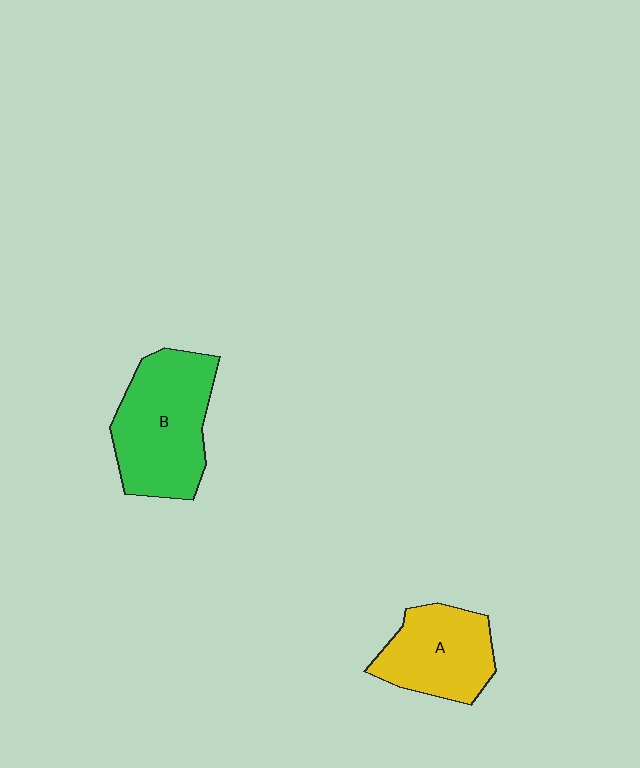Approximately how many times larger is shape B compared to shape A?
Approximately 1.4 times.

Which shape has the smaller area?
Shape A (yellow).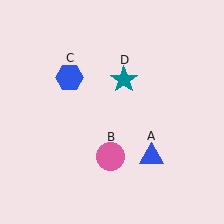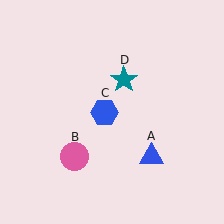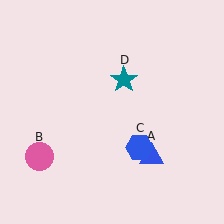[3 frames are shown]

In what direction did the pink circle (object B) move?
The pink circle (object B) moved left.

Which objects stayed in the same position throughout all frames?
Blue triangle (object A) and teal star (object D) remained stationary.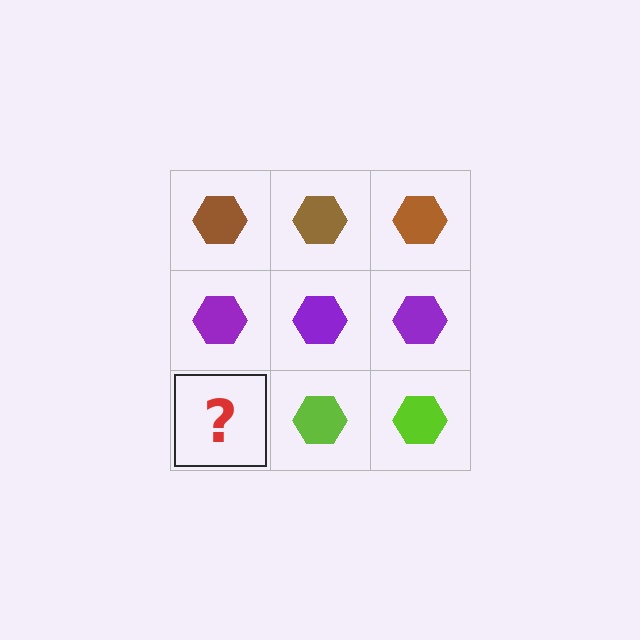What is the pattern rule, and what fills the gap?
The rule is that each row has a consistent color. The gap should be filled with a lime hexagon.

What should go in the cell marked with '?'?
The missing cell should contain a lime hexagon.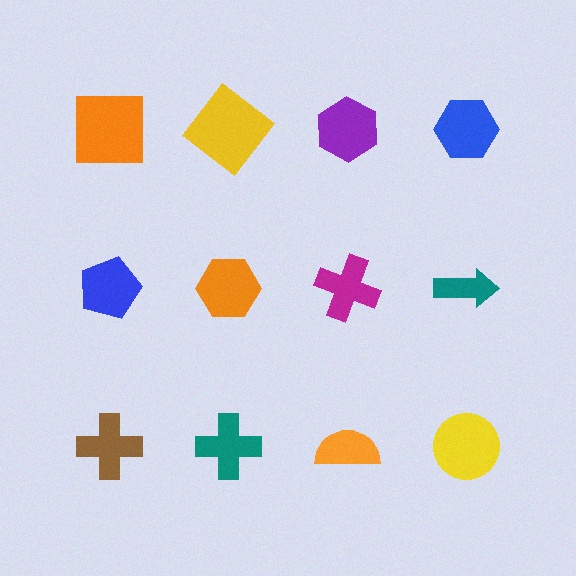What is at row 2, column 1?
A blue pentagon.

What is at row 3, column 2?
A teal cross.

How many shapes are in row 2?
4 shapes.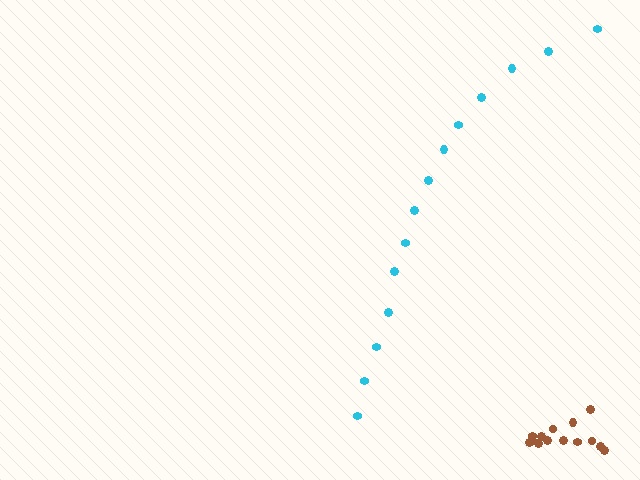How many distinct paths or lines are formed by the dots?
There are 2 distinct paths.